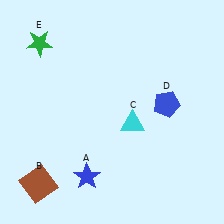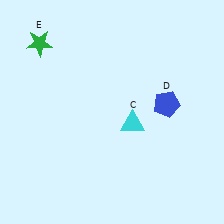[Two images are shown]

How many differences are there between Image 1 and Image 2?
There are 2 differences between the two images.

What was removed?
The blue star (A), the brown square (B) were removed in Image 2.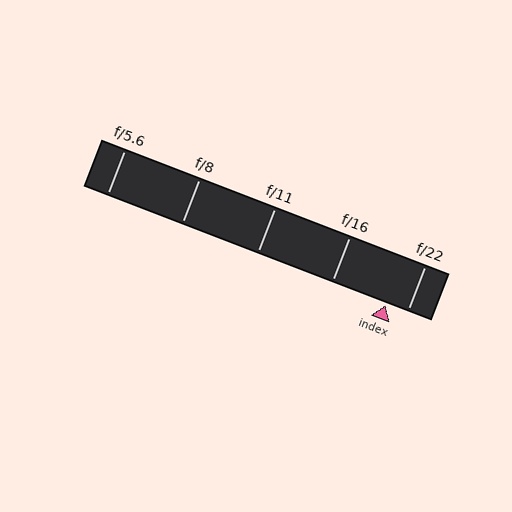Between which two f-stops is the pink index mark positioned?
The index mark is between f/16 and f/22.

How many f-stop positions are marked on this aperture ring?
There are 5 f-stop positions marked.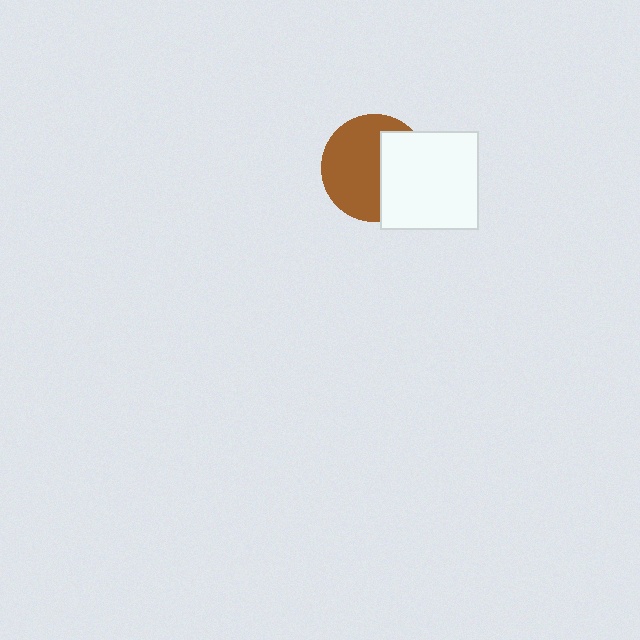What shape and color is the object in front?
The object in front is a white square.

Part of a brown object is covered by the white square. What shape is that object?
It is a circle.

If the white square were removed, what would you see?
You would see the complete brown circle.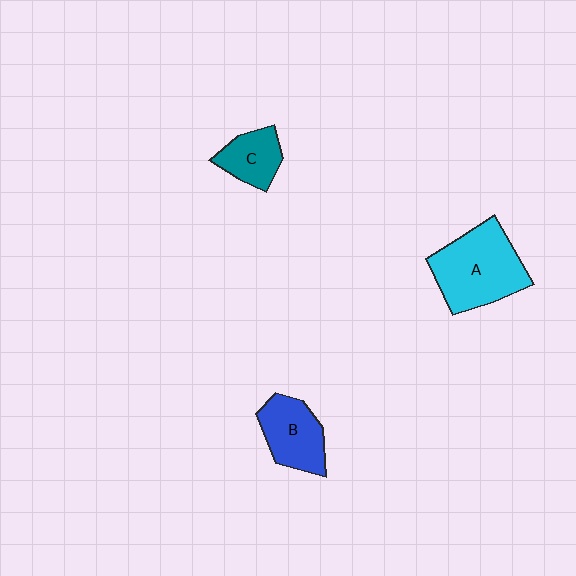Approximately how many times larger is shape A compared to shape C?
Approximately 2.1 times.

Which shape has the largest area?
Shape A (cyan).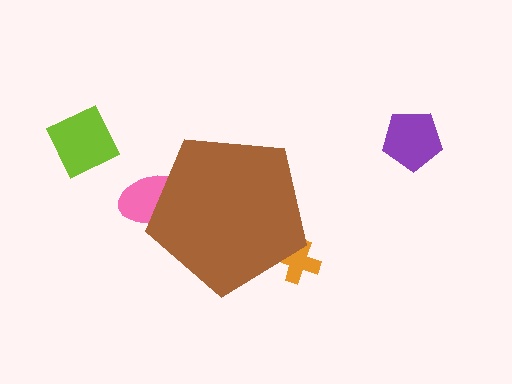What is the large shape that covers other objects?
A brown pentagon.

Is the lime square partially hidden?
No, the lime square is fully visible.